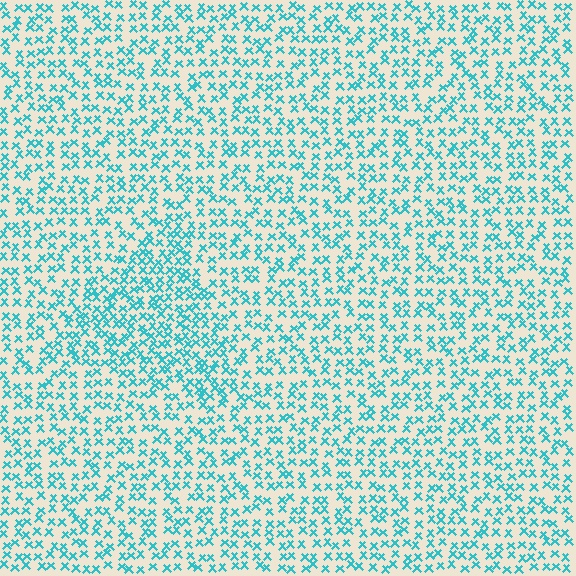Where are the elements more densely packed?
The elements are more densely packed inside the triangle boundary.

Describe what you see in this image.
The image contains small cyan elements arranged at two different densities. A triangle-shaped region is visible where the elements are more densely packed than the surrounding area.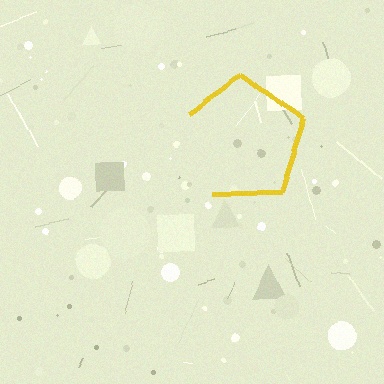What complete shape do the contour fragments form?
The contour fragments form a pentagon.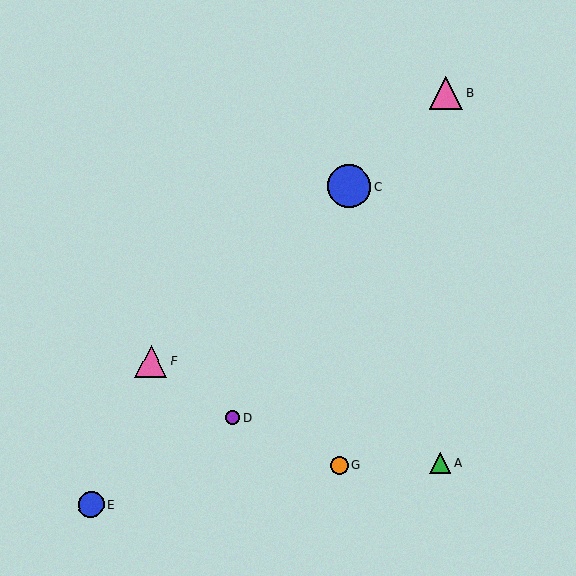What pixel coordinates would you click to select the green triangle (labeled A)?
Click at (440, 463) to select the green triangle A.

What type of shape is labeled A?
Shape A is a green triangle.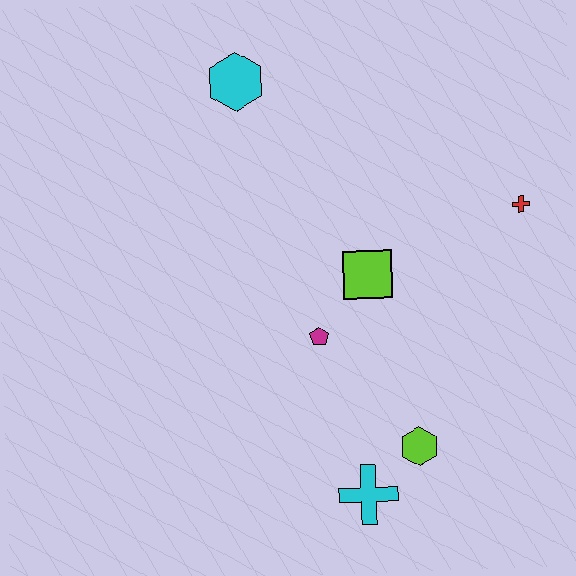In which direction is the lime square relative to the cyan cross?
The lime square is above the cyan cross.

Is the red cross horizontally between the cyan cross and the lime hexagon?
No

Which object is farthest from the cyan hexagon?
The cyan cross is farthest from the cyan hexagon.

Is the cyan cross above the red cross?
No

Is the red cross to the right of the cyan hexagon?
Yes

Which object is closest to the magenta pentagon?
The lime square is closest to the magenta pentagon.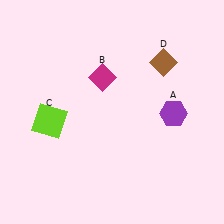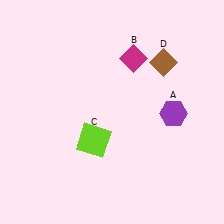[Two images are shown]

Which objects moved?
The objects that moved are: the magenta diamond (B), the lime square (C).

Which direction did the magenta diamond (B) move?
The magenta diamond (B) moved right.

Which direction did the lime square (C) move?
The lime square (C) moved right.